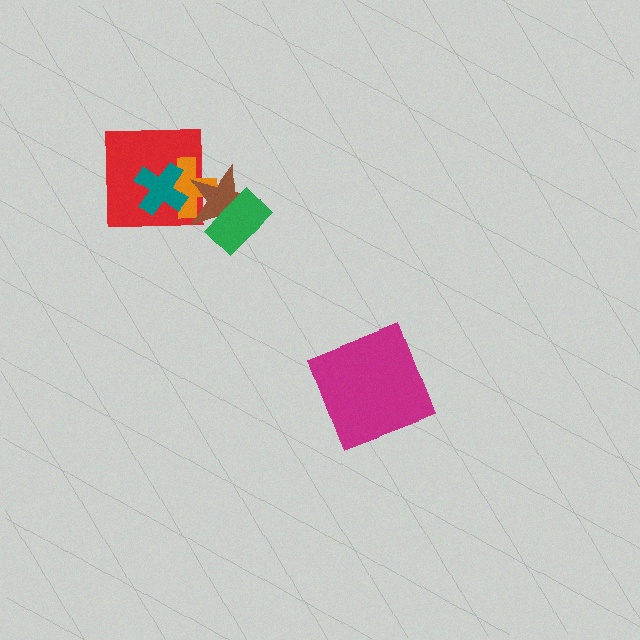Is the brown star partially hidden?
Yes, it is partially covered by another shape.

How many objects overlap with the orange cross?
3 objects overlap with the orange cross.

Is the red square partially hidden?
Yes, it is partially covered by another shape.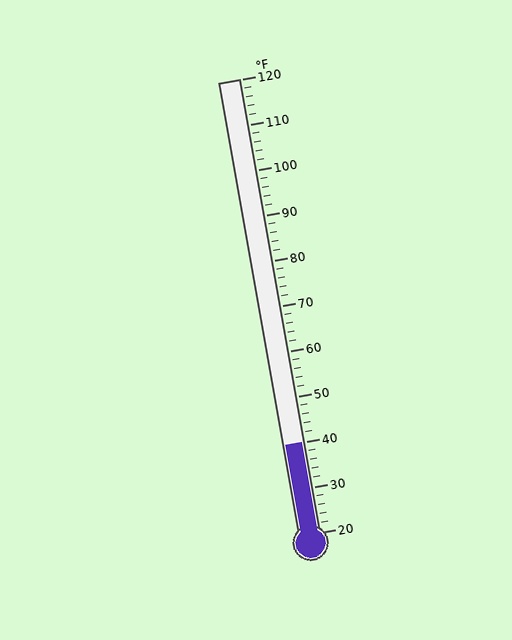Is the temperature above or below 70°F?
The temperature is below 70°F.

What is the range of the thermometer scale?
The thermometer scale ranges from 20°F to 120°F.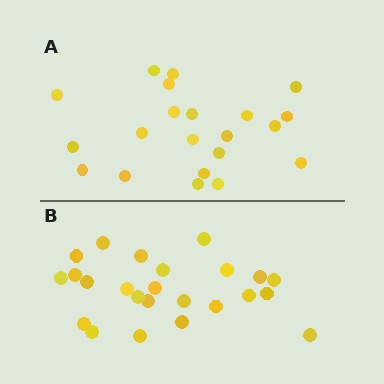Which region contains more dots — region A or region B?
Region B (the bottom region) has more dots.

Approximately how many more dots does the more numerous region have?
Region B has just a few more — roughly 2 or 3 more dots than region A.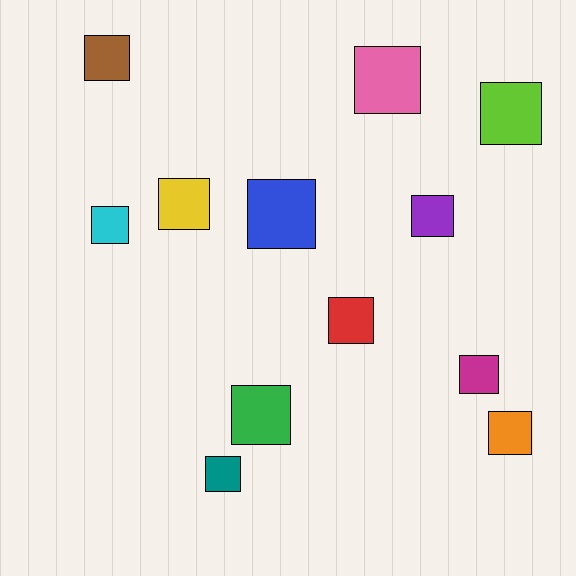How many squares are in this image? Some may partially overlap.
There are 12 squares.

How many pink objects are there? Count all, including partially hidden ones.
There is 1 pink object.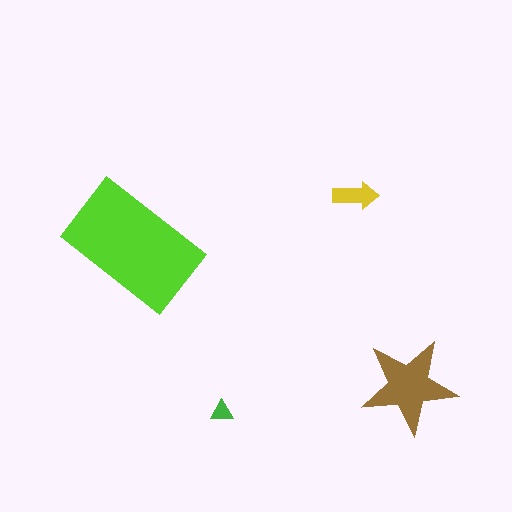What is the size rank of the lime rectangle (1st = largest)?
1st.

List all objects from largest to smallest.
The lime rectangle, the brown star, the yellow arrow, the green triangle.